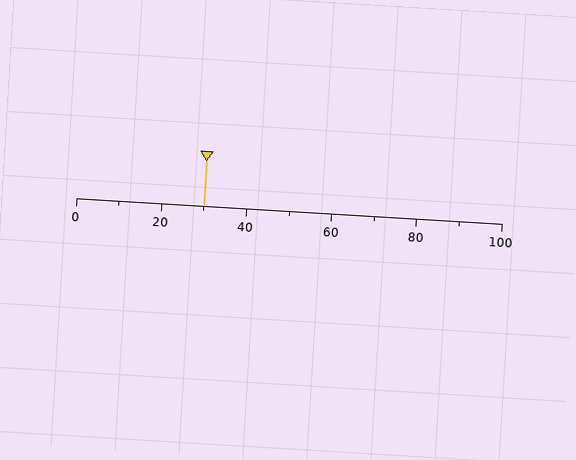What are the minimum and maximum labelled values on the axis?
The axis runs from 0 to 100.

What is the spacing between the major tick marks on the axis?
The major ticks are spaced 20 apart.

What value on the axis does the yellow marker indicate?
The marker indicates approximately 30.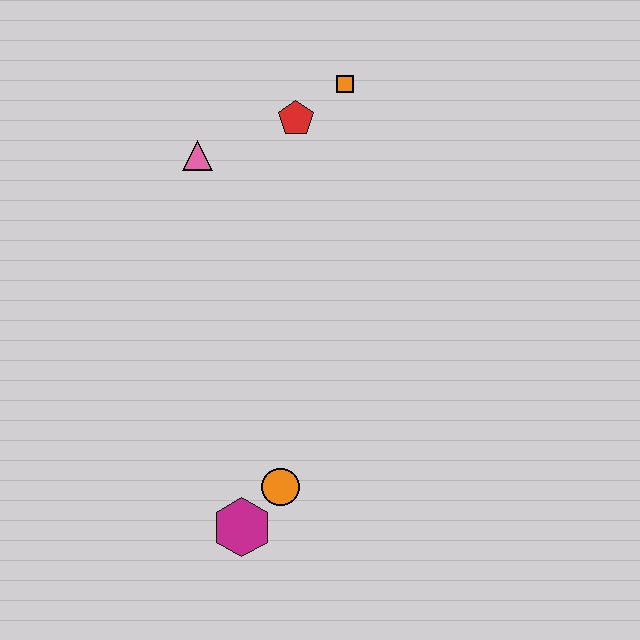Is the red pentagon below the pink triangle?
No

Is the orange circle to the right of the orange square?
No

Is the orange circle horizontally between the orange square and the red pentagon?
No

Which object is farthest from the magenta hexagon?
The orange square is farthest from the magenta hexagon.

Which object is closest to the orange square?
The red pentagon is closest to the orange square.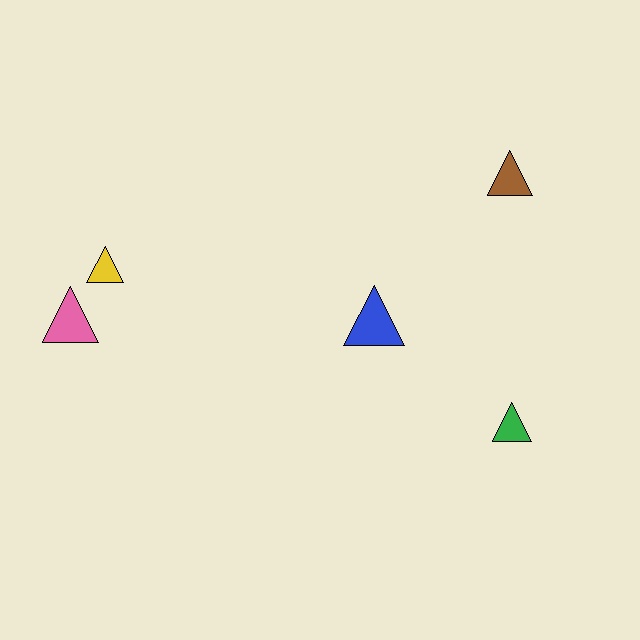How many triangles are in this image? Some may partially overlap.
There are 5 triangles.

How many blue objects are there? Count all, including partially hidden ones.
There is 1 blue object.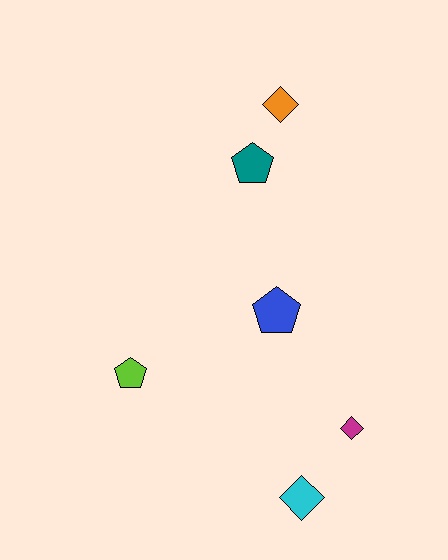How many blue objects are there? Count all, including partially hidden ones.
There is 1 blue object.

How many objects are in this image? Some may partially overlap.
There are 6 objects.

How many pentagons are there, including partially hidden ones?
There are 3 pentagons.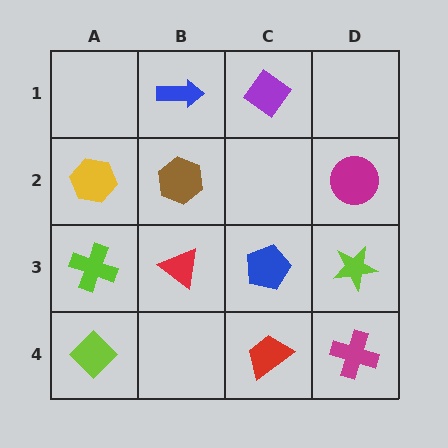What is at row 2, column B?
A brown hexagon.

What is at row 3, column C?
A blue pentagon.